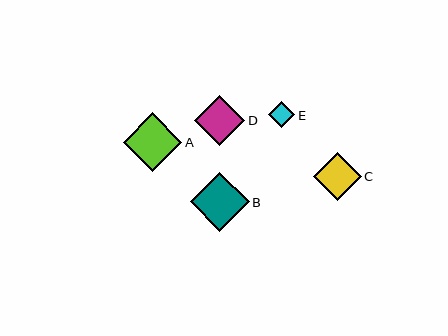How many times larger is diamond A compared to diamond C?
Diamond A is approximately 1.2 times the size of diamond C.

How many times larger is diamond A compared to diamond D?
Diamond A is approximately 1.2 times the size of diamond D.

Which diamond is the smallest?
Diamond E is the smallest with a size of approximately 26 pixels.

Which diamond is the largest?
Diamond B is the largest with a size of approximately 59 pixels.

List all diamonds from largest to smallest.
From largest to smallest: B, A, D, C, E.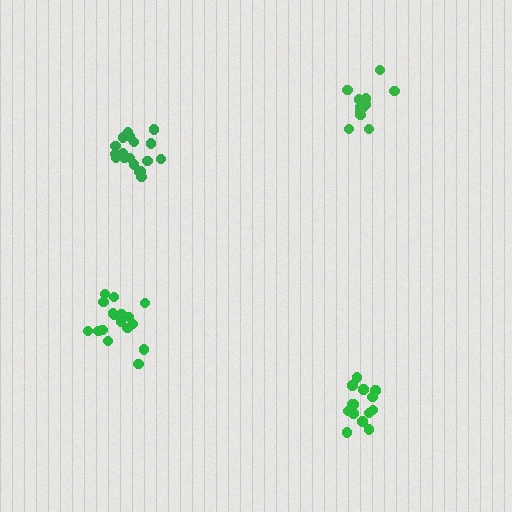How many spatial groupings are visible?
There are 4 spatial groupings.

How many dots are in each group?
Group 1: 14 dots, Group 2: 18 dots, Group 3: 17 dots, Group 4: 12 dots (61 total).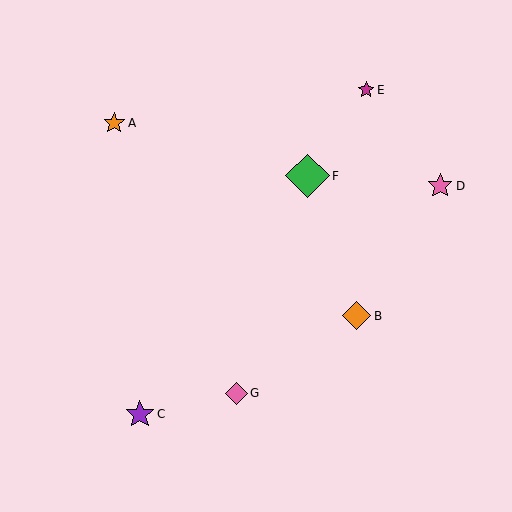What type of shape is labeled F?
Shape F is a green diamond.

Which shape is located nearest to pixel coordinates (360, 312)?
The orange diamond (labeled B) at (357, 316) is nearest to that location.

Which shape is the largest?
The green diamond (labeled F) is the largest.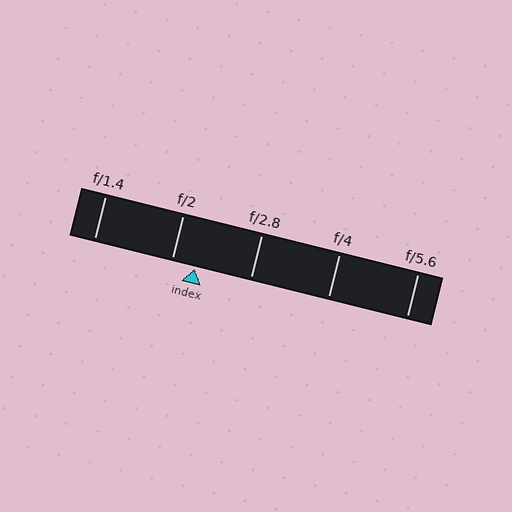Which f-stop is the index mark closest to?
The index mark is closest to f/2.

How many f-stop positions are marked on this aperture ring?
There are 5 f-stop positions marked.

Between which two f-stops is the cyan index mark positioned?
The index mark is between f/2 and f/2.8.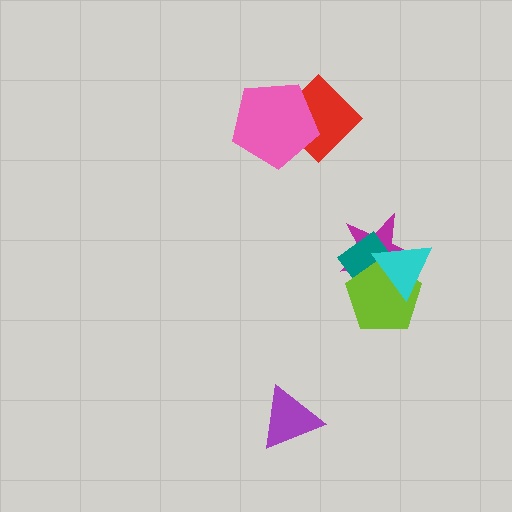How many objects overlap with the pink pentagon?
1 object overlaps with the pink pentagon.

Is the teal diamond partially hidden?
Yes, it is partially covered by another shape.